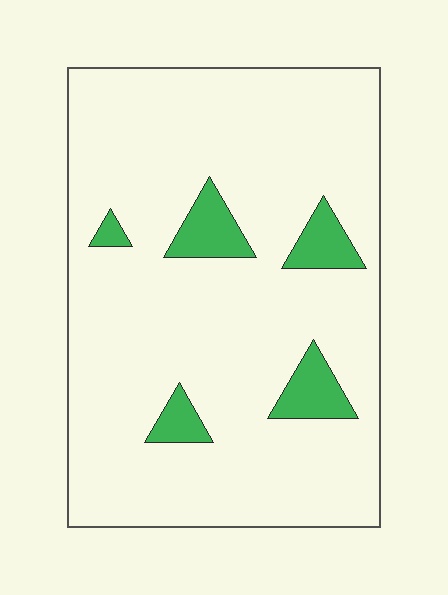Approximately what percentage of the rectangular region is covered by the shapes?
Approximately 10%.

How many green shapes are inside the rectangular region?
5.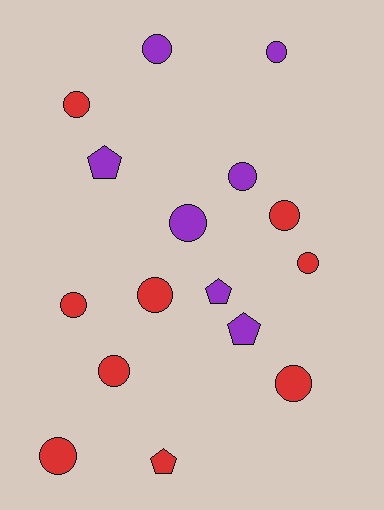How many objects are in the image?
There are 16 objects.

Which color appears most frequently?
Red, with 9 objects.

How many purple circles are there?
There are 4 purple circles.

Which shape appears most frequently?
Circle, with 12 objects.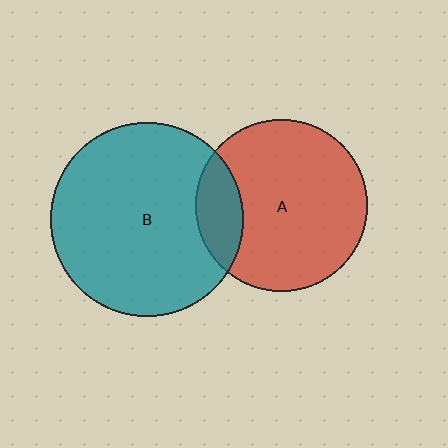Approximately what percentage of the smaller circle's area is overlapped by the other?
Approximately 15%.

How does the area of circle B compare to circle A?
Approximately 1.3 times.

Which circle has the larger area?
Circle B (teal).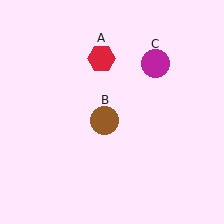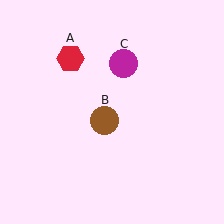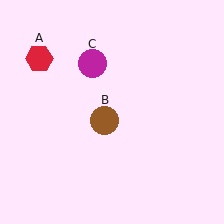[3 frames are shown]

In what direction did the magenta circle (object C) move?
The magenta circle (object C) moved left.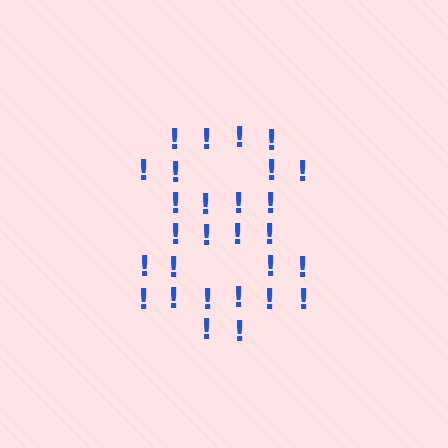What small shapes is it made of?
It is made of small exclamation marks.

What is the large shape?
The large shape is the digit 8.